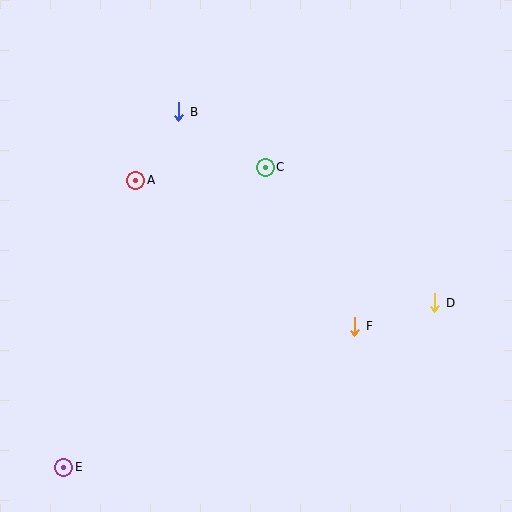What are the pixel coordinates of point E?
Point E is at (64, 467).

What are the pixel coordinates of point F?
Point F is at (355, 326).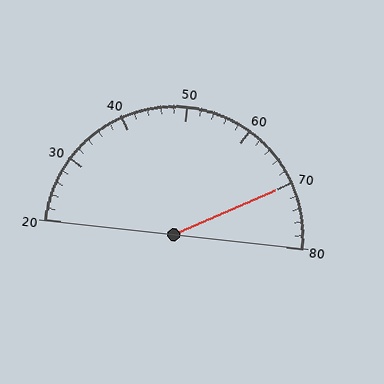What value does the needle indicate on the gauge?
The needle indicates approximately 70.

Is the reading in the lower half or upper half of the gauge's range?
The reading is in the upper half of the range (20 to 80).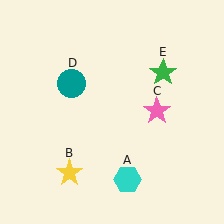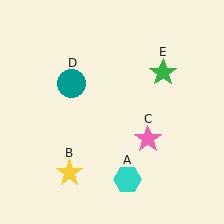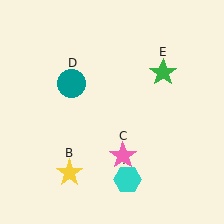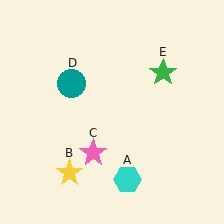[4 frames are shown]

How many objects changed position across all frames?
1 object changed position: pink star (object C).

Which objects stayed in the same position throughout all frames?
Cyan hexagon (object A) and yellow star (object B) and teal circle (object D) and green star (object E) remained stationary.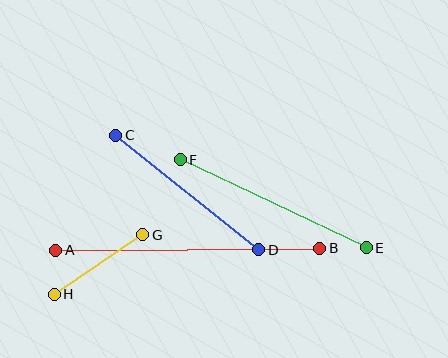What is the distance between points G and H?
The distance is approximately 107 pixels.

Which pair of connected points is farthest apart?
Points A and B are farthest apart.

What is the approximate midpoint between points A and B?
The midpoint is at approximately (188, 249) pixels.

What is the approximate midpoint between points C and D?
The midpoint is at approximately (187, 192) pixels.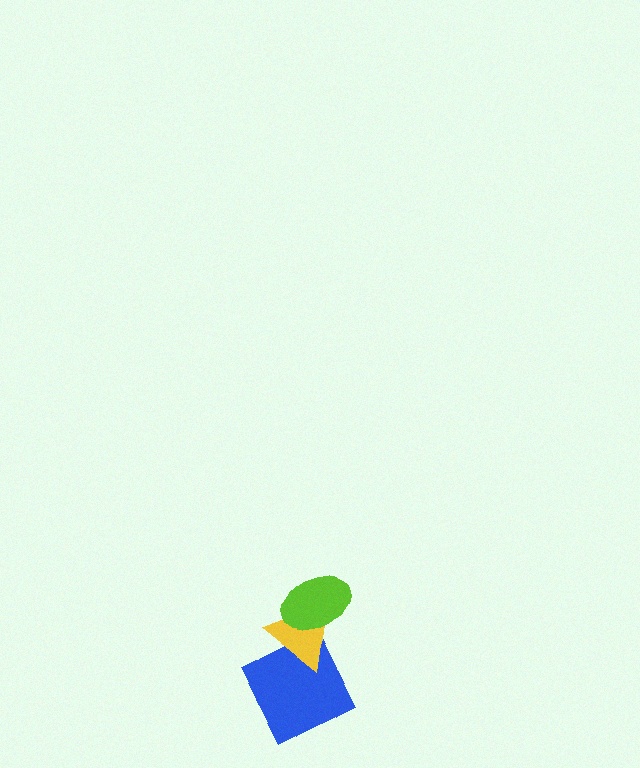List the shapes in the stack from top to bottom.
From top to bottom: the lime ellipse, the yellow triangle, the blue square.